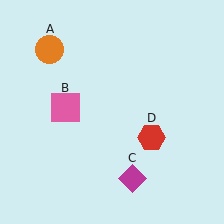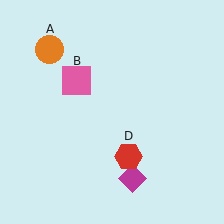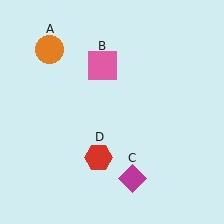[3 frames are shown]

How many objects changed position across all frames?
2 objects changed position: pink square (object B), red hexagon (object D).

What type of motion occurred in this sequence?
The pink square (object B), red hexagon (object D) rotated clockwise around the center of the scene.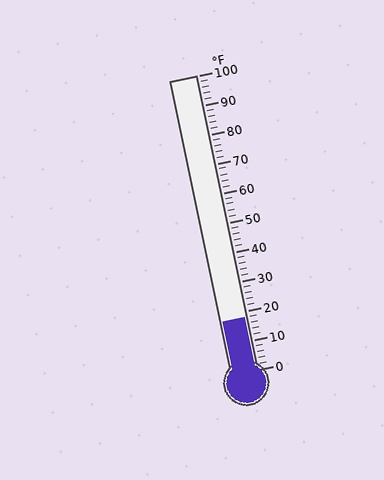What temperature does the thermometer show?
The thermometer shows approximately 18°F.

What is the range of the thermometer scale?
The thermometer scale ranges from 0°F to 100°F.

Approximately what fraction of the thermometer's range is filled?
The thermometer is filled to approximately 20% of its range.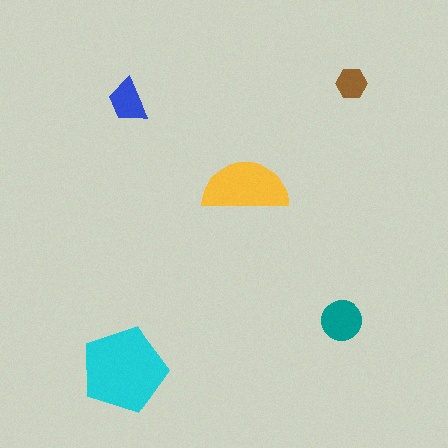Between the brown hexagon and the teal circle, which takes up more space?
The teal circle.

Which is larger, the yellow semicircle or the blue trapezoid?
The yellow semicircle.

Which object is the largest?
The cyan pentagon.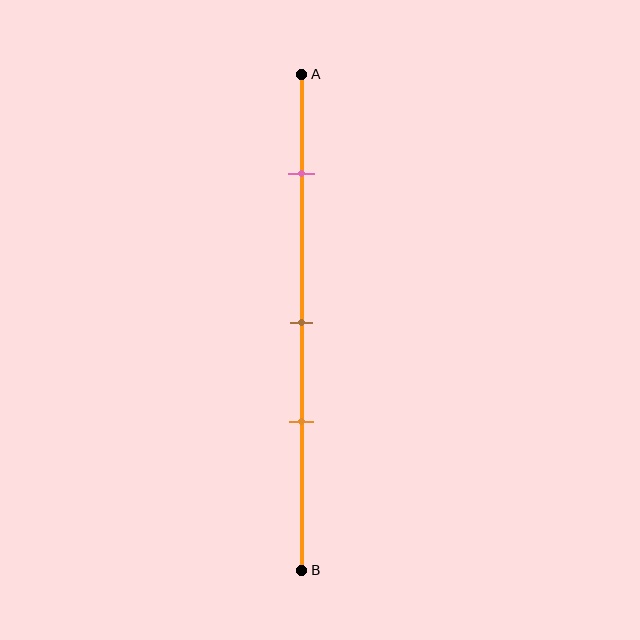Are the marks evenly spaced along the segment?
No, the marks are not evenly spaced.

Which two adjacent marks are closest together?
The brown and orange marks are the closest adjacent pair.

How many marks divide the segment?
There are 3 marks dividing the segment.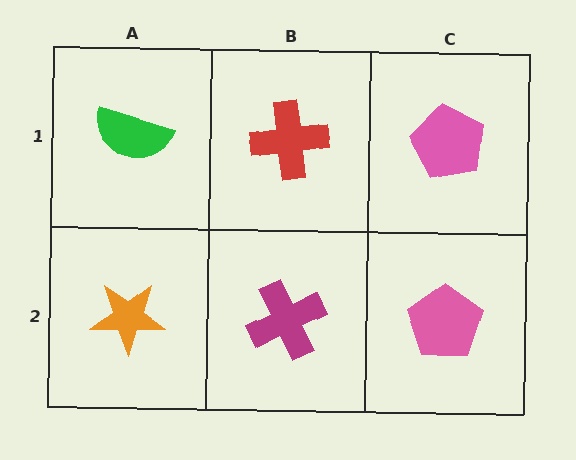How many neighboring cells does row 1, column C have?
2.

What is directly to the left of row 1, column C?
A red cross.